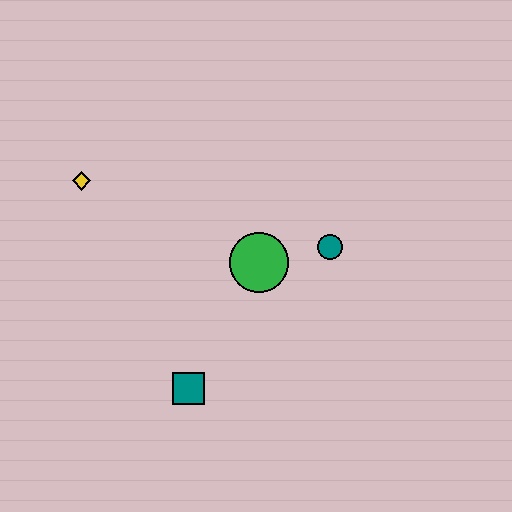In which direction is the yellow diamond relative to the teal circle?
The yellow diamond is to the left of the teal circle.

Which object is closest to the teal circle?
The green circle is closest to the teal circle.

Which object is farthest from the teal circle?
The yellow diamond is farthest from the teal circle.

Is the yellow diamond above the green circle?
Yes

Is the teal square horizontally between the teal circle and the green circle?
No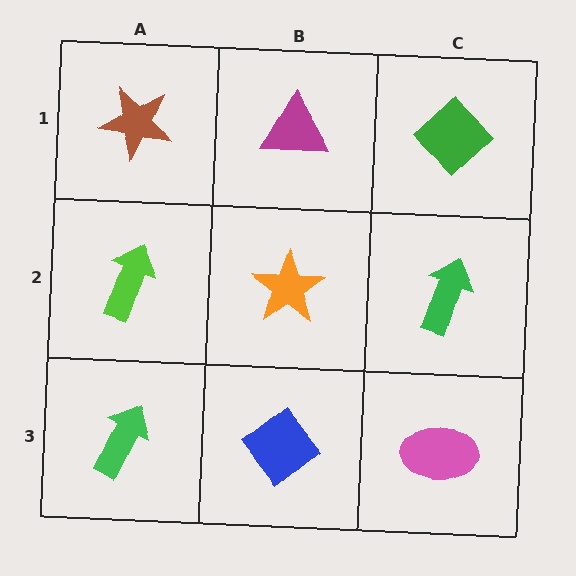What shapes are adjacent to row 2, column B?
A magenta triangle (row 1, column B), a blue diamond (row 3, column B), a lime arrow (row 2, column A), a green arrow (row 2, column C).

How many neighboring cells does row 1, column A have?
2.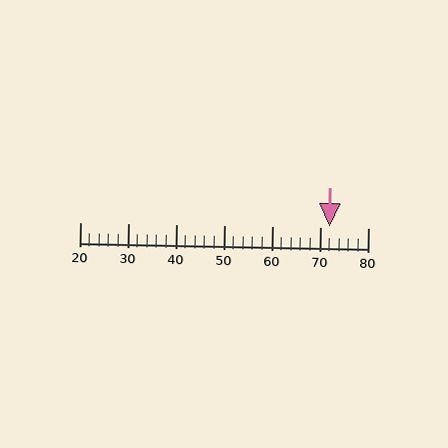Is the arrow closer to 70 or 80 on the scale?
The arrow is closer to 70.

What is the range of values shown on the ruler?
The ruler shows values from 20 to 80.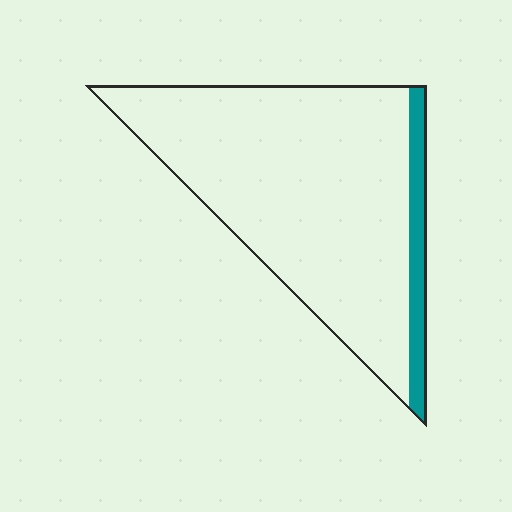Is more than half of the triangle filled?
No.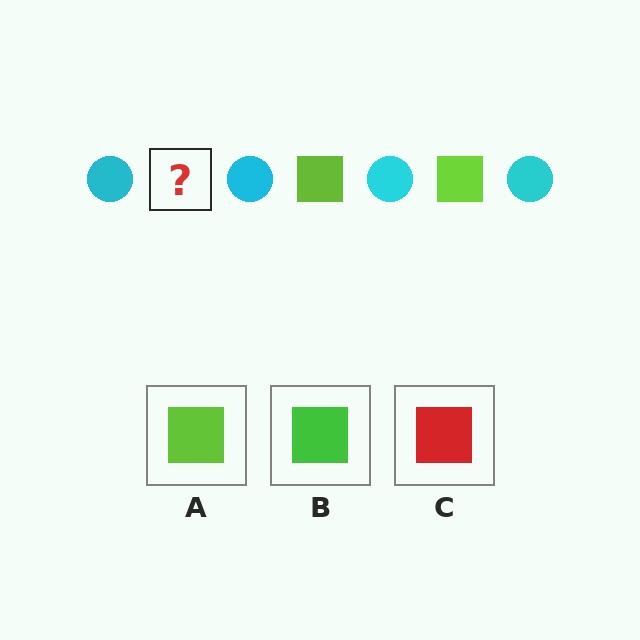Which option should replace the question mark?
Option A.